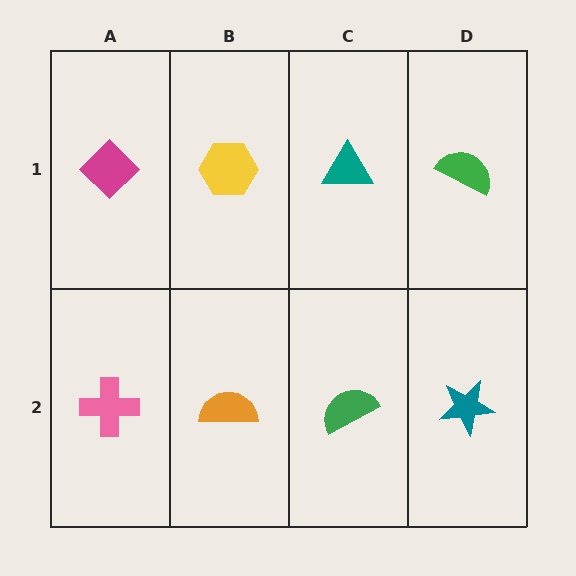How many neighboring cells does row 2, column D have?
2.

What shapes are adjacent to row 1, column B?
An orange semicircle (row 2, column B), a magenta diamond (row 1, column A), a teal triangle (row 1, column C).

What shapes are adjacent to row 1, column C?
A green semicircle (row 2, column C), a yellow hexagon (row 1, column B), a green semicircle (row 1, column D).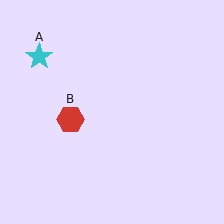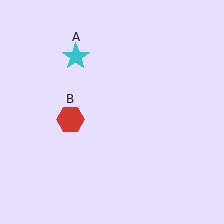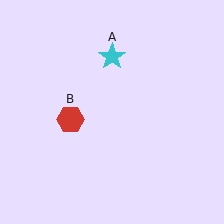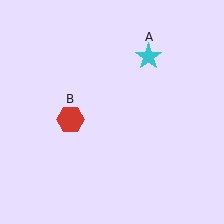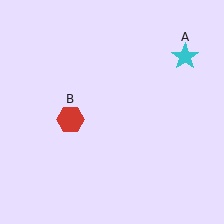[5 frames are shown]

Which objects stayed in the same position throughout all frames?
Red hexagon (object B) remained stationary.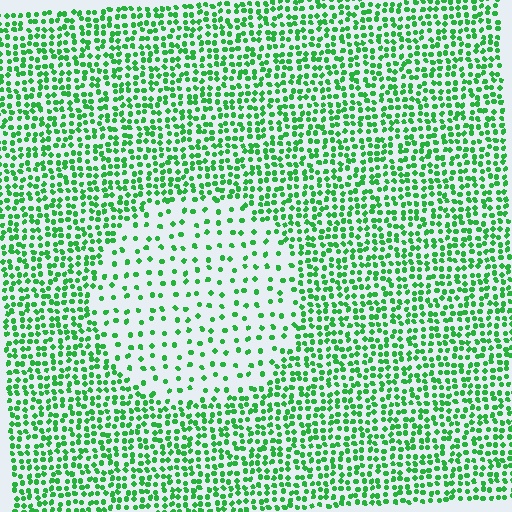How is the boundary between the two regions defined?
The boundary is defined by a change in element density (approximately 2.6x ratio). All elements are the same color, size, and shape.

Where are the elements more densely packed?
The elements are more densely packed outside the circle boundary.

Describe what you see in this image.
The image contains small green elements arranged at two different densities. A circle-shaped region is visible where the elements are less densely packed than the surrounding area.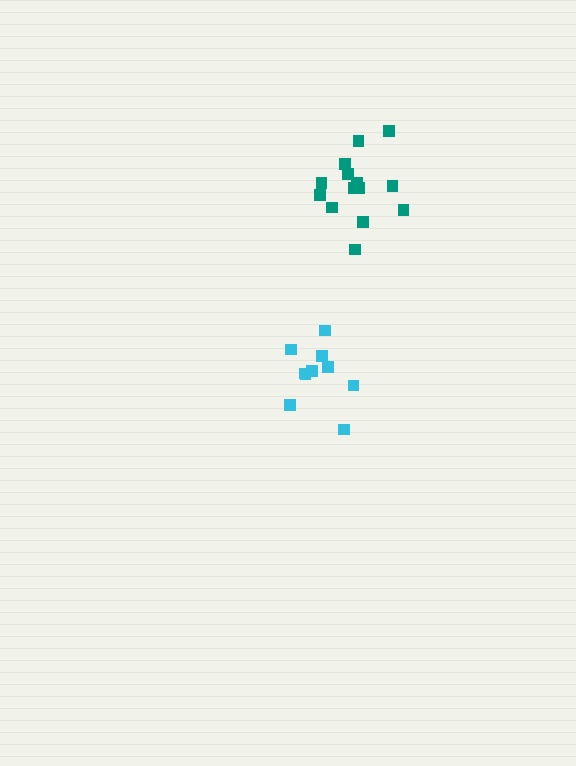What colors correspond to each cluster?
The clusters are colored: cyan, teal.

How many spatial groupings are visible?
There are 2 spatial groupings.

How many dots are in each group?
Group 1: 10 dots, Group 2: 14 dots (24 total).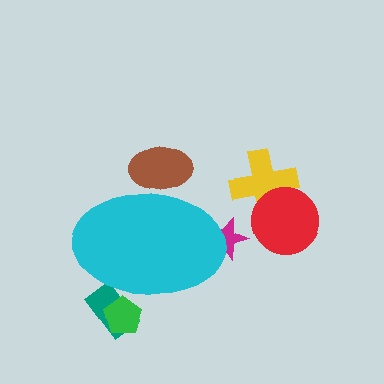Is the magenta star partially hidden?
Yes, the magenta star is partially hidden behind the cyan ellipse.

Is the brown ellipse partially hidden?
Yes, the brown ellipse is partially hidden behind the cyan ellipse.